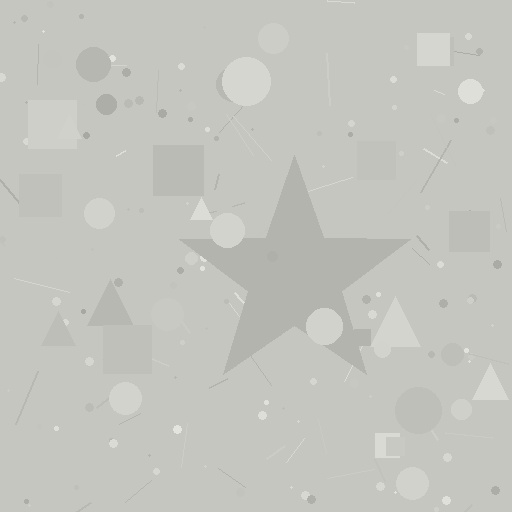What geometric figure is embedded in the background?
A star is embedded in the background.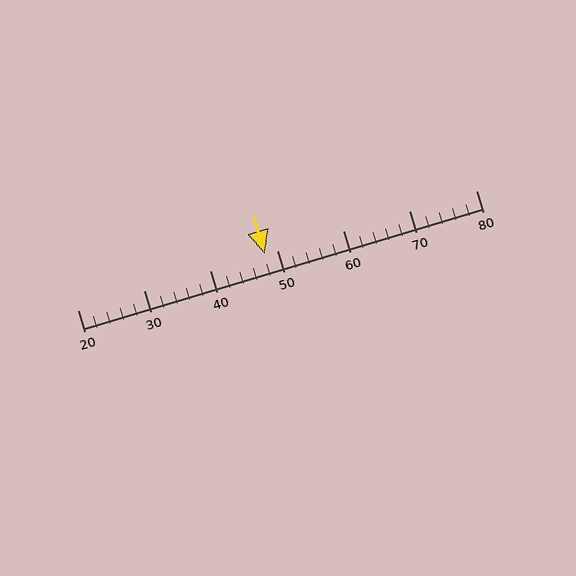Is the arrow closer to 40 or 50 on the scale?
The arrow is closer to 50.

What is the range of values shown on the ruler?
The ruler shows values from 20 to 80.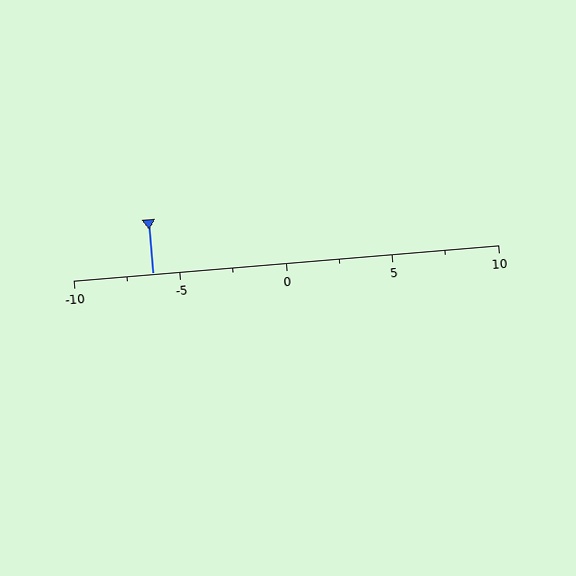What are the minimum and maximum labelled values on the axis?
The axis runs from -10 to 10.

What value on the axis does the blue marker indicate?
The marker indicates approximately -6.2.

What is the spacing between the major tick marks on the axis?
The major ticks are spaced 5 apart.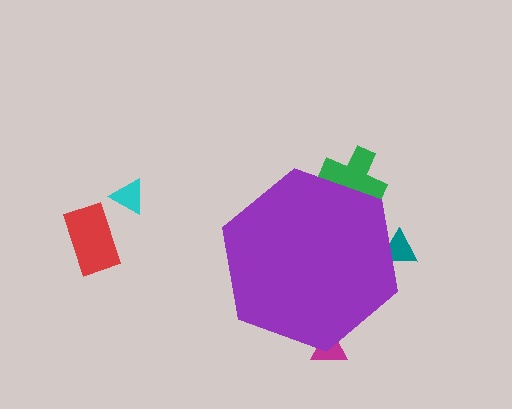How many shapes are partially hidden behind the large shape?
3 shapes are partially hidden.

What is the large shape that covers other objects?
A purple hexagon.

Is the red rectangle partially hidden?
No, the red rectangle is fully visible.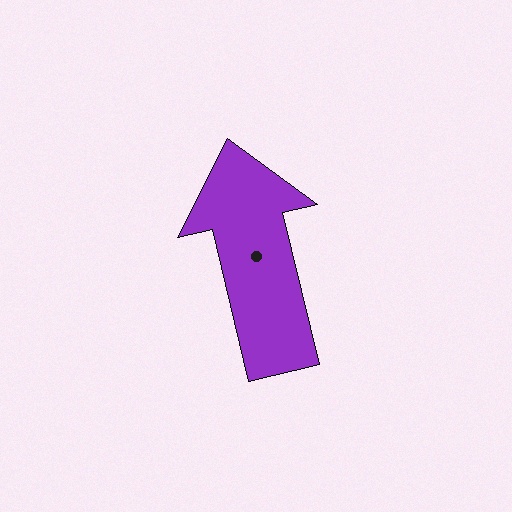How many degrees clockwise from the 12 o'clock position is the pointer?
Approximately 347 degrees.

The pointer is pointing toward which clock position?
Roughly 12 o'clock.